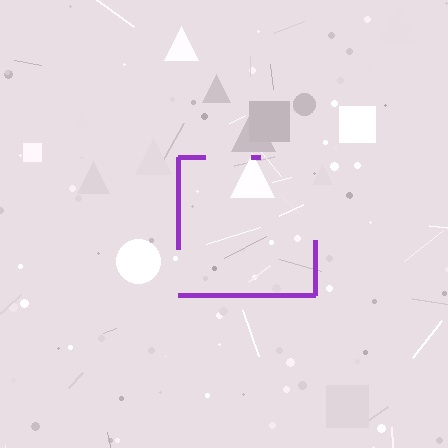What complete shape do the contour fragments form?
The contour fragments form a square.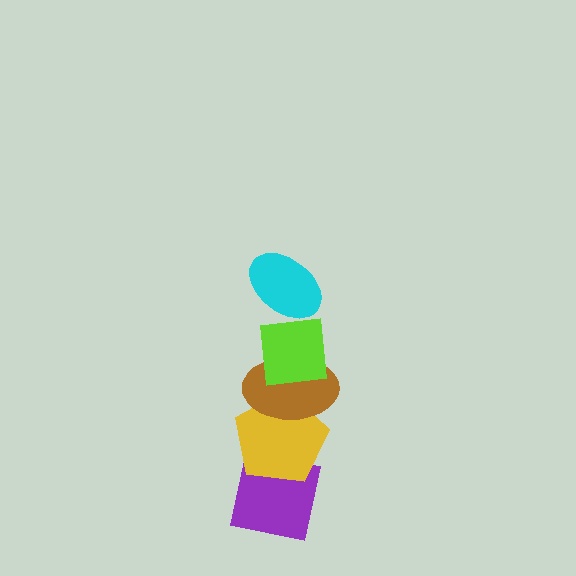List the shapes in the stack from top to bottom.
From top to bottom: the cyan ellipse, the lime square, the brown ellipse, the yellow pentagon, the purple square.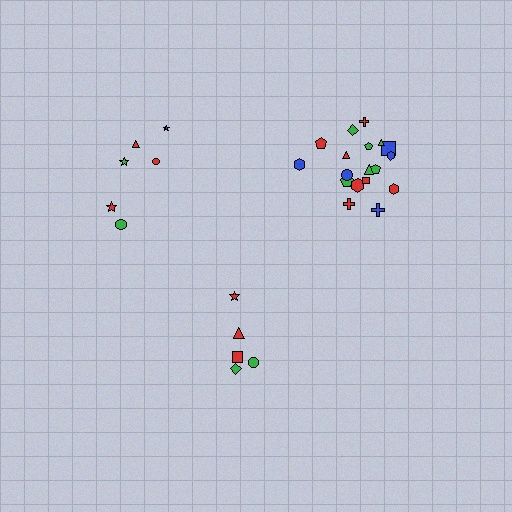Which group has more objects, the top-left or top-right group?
The top-right group.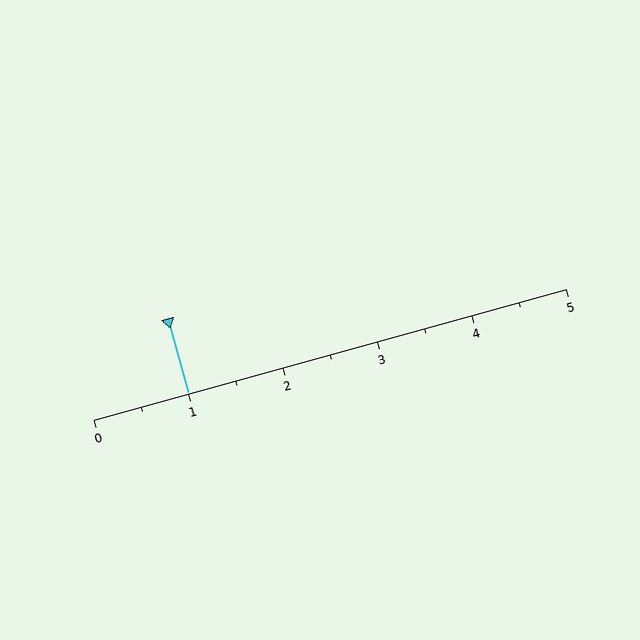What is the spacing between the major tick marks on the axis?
The major ticks are spaced 1 apart.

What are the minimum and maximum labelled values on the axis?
The axis runs from 0 to 5.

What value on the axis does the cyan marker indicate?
The marker indicates approximately 1.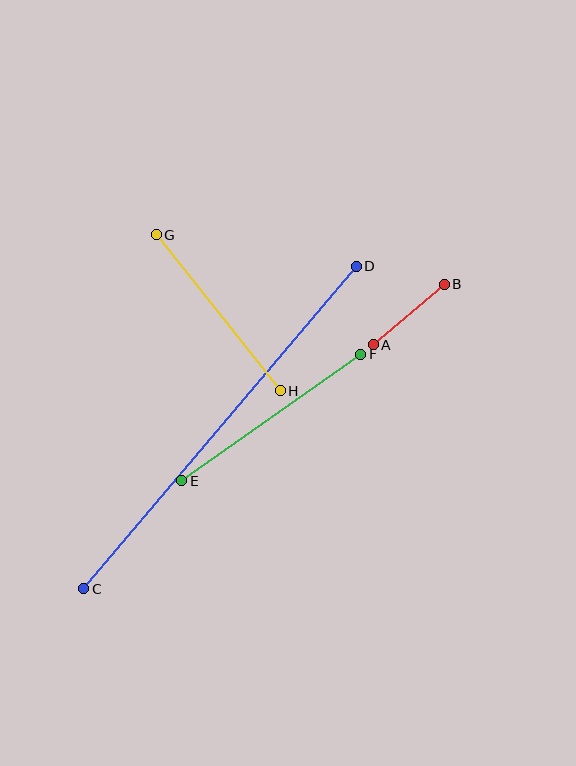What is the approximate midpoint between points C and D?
The midpoint is at approximately (220, 428) pixels.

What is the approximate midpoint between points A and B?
The midpoint is at approximately (409, 314) pixels.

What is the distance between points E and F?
The distance is approximately 219 pixels.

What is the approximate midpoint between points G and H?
The midpoint is at approximately (218, 313) pixels.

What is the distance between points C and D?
The distance is approximately 422 pixels.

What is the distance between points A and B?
The distance is approximately 93 pixels.